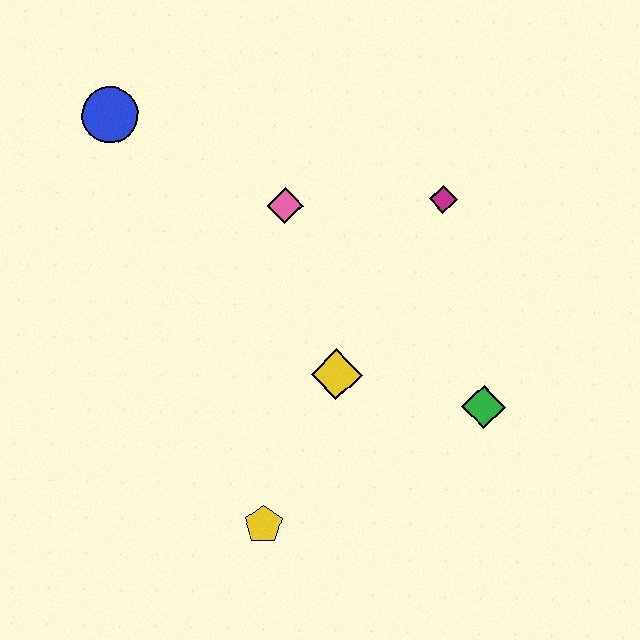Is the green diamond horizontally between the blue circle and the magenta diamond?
No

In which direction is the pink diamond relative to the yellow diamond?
The pink diamond is above the yellow diamond.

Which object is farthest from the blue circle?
The green diamond is farthest from the blue circle.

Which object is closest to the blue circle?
The pink diamond is closest to the blue circle.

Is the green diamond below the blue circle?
Yes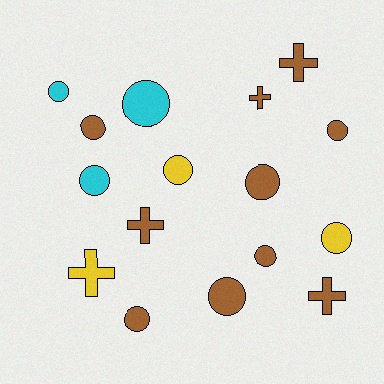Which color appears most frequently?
Brown, with 10 objects.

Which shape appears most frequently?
Circle, with 11 objects.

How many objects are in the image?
There are 16 objects.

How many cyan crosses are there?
There are no cyan crosses.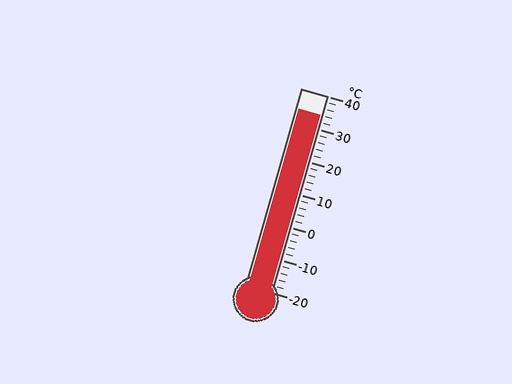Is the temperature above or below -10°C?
The temperature is above -10°C.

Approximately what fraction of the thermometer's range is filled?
The thermometer is filled to approximately 90% of its range.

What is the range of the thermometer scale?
The thermometer scale ranges from -20°C to 40°C.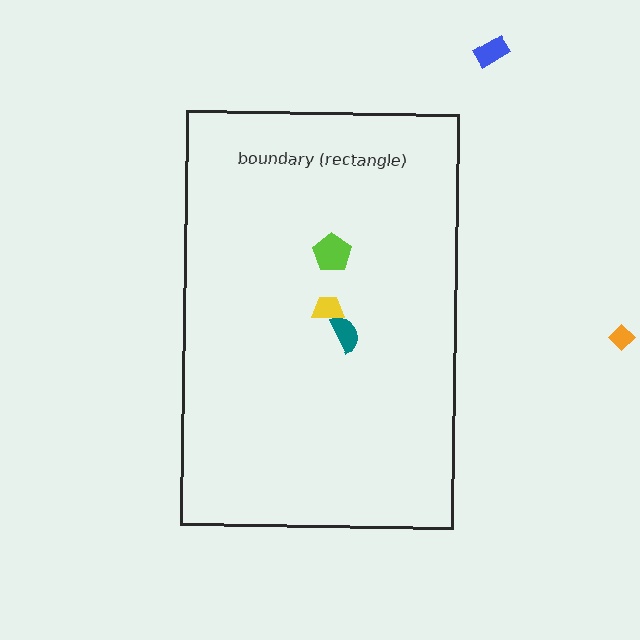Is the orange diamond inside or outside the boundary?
Outside.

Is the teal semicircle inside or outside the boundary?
Inside.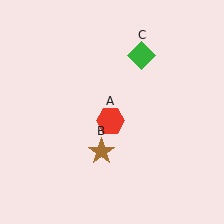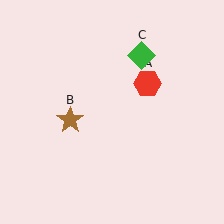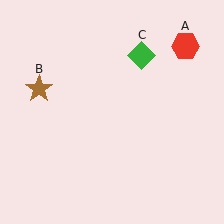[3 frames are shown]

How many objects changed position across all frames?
2 objects changed position: red hexagon (object A), brown star (object B).